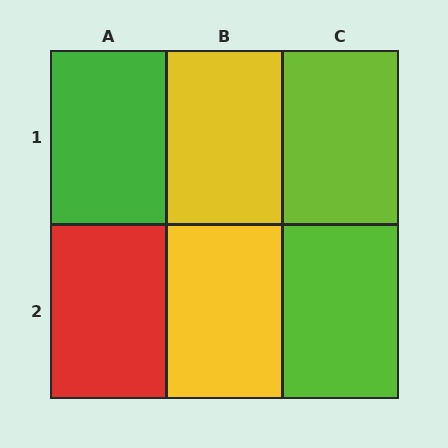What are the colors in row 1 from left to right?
Green, yellow, lime.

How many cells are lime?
2 cells are lime.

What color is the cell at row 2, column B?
Yellow.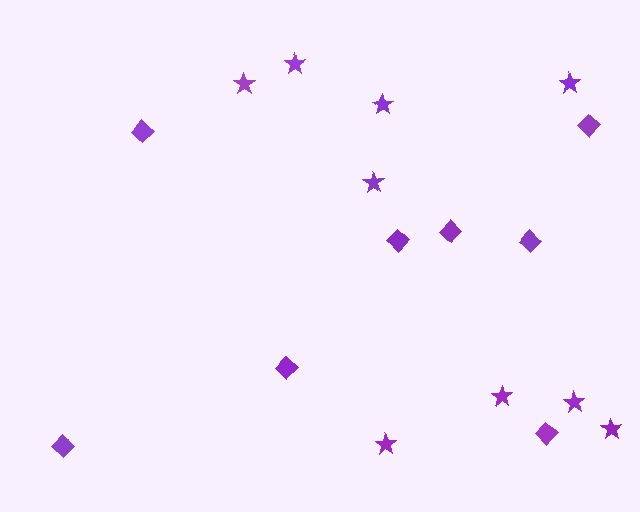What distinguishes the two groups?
There are 2 groups: one group of stars (9) and one group of diamonds (8).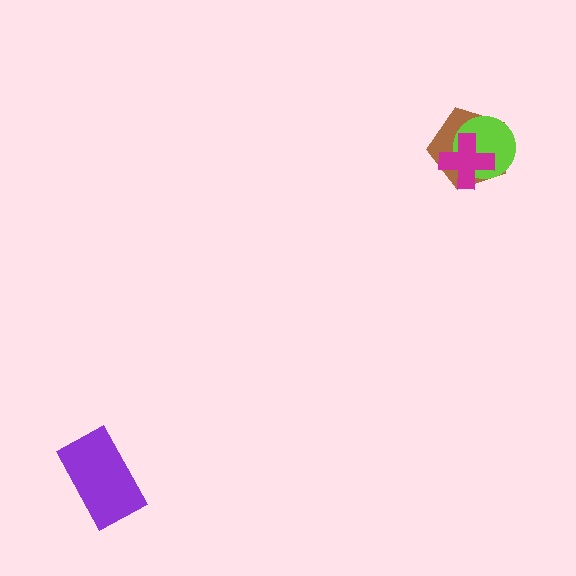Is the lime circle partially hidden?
Yes, it is partially covered by another shape.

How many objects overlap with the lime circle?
2 objects overlap with the lime circle.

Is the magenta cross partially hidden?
No, no other shape covers it.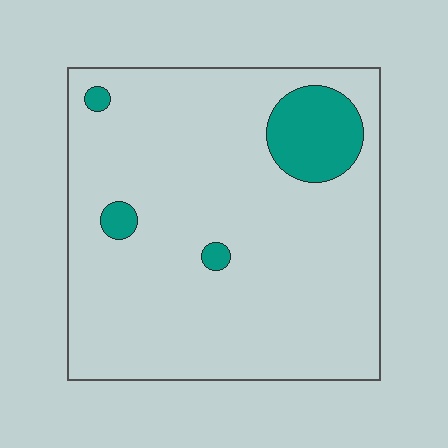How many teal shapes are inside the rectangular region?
4.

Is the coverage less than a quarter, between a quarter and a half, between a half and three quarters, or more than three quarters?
Less than a quarter.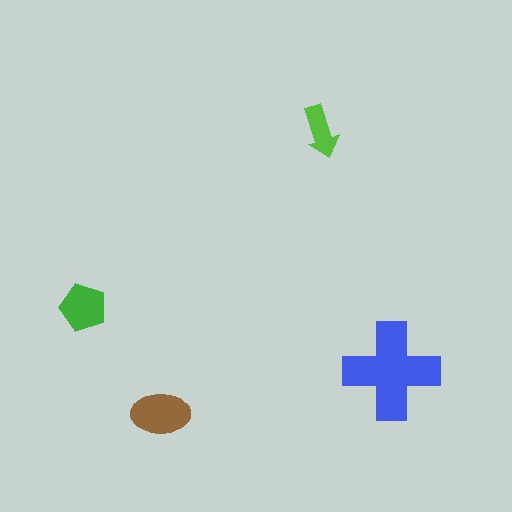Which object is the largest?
The blue cross.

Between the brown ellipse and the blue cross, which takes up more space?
The blue cross.